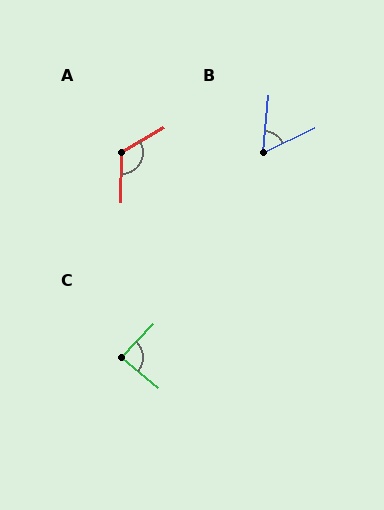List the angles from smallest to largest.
B (59°), C (86°), A (121°).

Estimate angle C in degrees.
Approximately 86 degrees.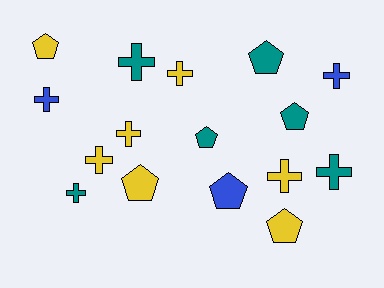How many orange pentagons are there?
There are no orange pentagons.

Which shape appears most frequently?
Cross, with 9 objects.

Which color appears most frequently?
Yellow, with 7 objects.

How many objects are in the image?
There are 16 objects.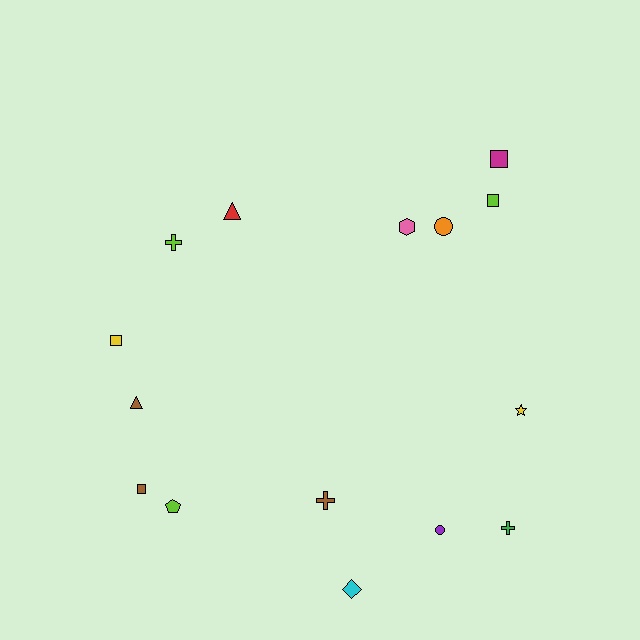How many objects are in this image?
There are 15 objects.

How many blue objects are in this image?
There are no blue objects.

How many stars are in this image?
There is 1 star.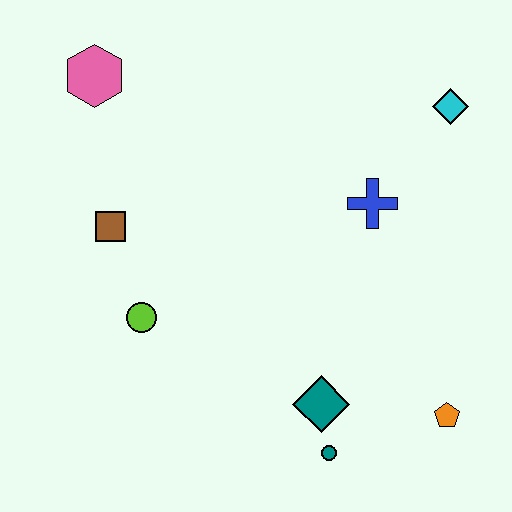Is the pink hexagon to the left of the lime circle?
Yes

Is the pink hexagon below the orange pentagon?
No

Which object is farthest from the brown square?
The orange pentagon is farthest from the brown square.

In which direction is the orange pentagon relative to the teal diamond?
The orange pentagon is to the right of the teal diamond.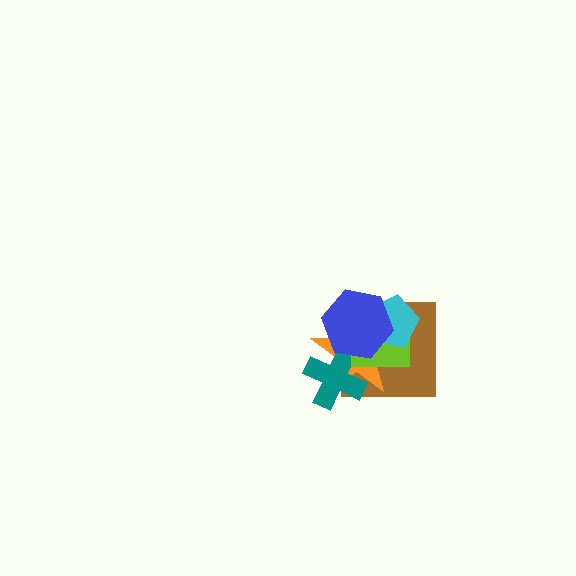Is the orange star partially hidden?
Yes, it is partially covered by another shape.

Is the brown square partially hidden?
Yes, it is partially covered by another shape.